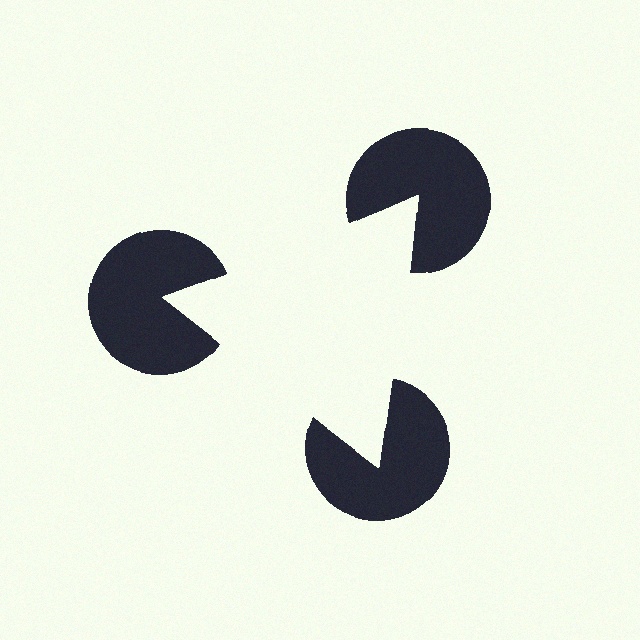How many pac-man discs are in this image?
There are 3 — one at each vertex of the illusory triangle.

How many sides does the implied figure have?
3 sides.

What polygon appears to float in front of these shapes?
An illusory triangle — its edges are inferred from the aligned wedge cuts in the pac-man discs, not physically drawn.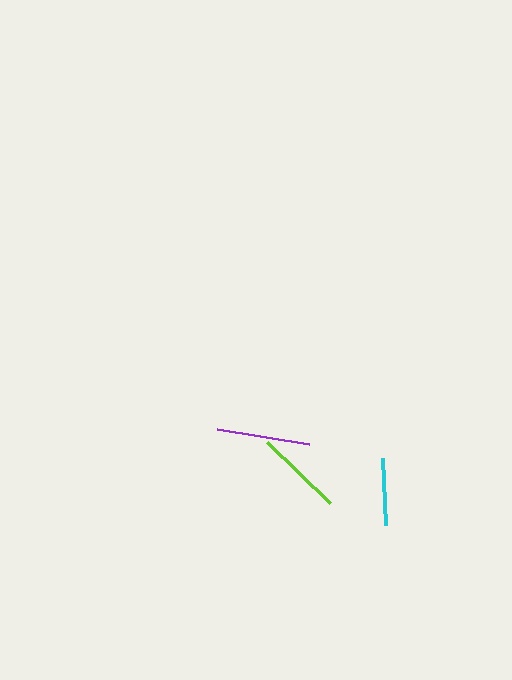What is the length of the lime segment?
The lime segment is approximately 89 pixels long.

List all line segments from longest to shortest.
From longest to shortest: purple, lime, cyan.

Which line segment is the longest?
The purple line is the longest at approximately 94 pixels.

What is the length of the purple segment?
The purple segment is approximately 94 pixels long.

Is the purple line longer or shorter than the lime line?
The purple line is longer than the lime line.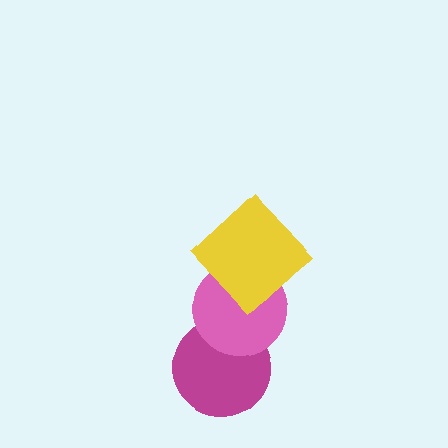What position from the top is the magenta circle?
The magenta circle is 3rd from the top.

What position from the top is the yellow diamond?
The yellow diamond is 1st from the top.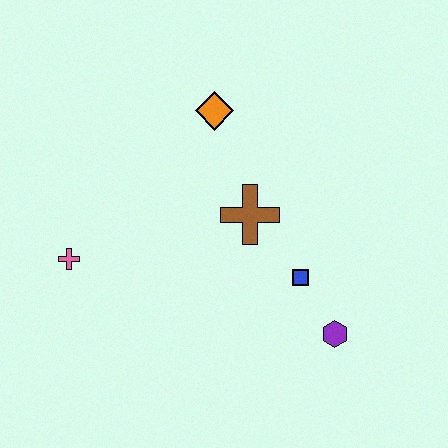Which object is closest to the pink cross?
The brown cross is closest to the pink cross.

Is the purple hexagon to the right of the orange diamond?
Yes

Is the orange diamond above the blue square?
Yes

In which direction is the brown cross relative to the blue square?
The brown cross is above the blue square.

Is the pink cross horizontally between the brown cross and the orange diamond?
No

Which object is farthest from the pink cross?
The purple hexagon is farthest from the pink cross.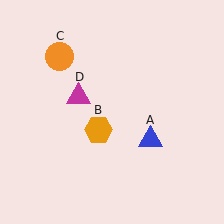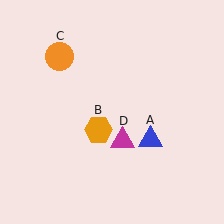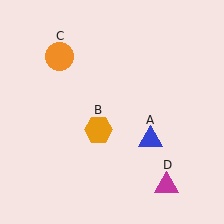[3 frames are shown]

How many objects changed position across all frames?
1 object changed position: magenta triangle (object D).